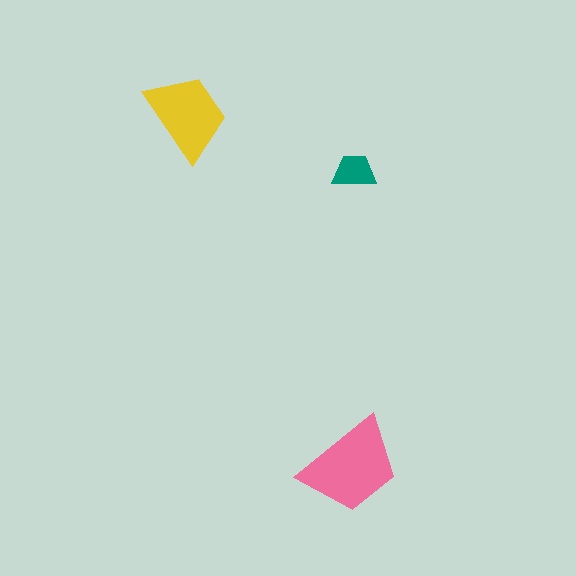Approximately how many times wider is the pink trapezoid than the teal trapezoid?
About 2.5 times wider.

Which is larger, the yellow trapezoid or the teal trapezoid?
The yellow one.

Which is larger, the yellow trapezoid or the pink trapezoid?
The pink one.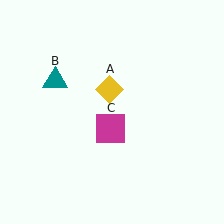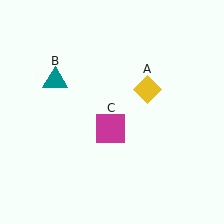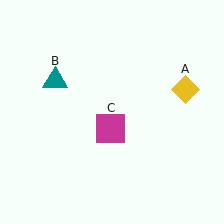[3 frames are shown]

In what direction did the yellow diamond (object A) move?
The yellow diamond (object A) moved right.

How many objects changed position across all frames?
1 object changed position: yellow diamond (object A).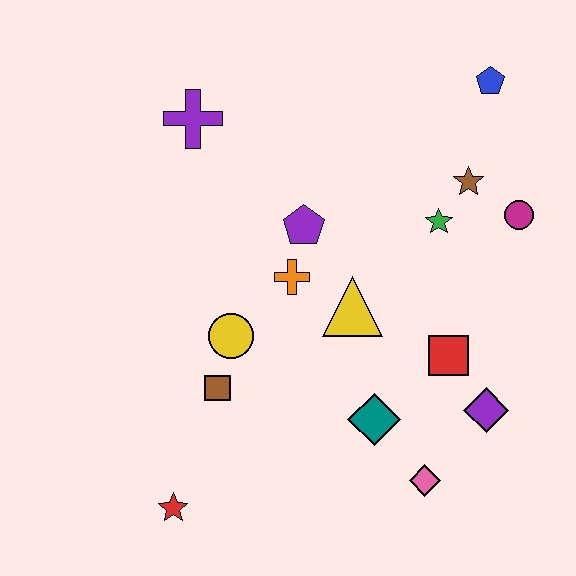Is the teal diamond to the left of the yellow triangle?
No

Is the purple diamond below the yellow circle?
Yes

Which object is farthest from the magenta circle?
The red star is farthest from the magenta circle.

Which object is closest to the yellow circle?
The brown square is closest to the yellow circle.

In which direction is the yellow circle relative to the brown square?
The yellow circle is above the brown square.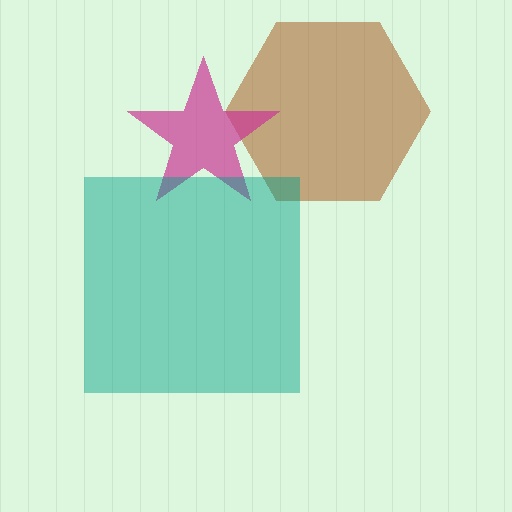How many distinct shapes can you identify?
There are 3 distinct shapes: a brown hexagon, a magenta star, a teal square.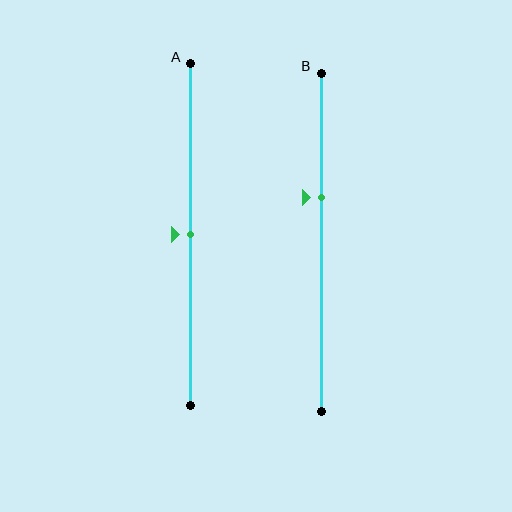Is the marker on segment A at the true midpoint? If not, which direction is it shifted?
Yes, the marker on segment A is at the true midpoint.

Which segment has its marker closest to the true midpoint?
Segment A has its marker closest to the true midpoint.